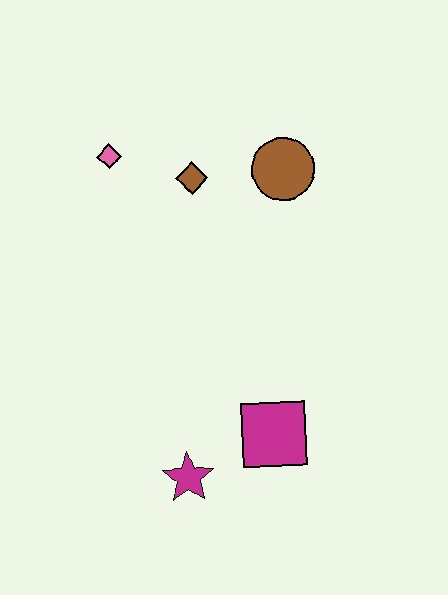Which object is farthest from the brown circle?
The magenta star is farthest from the brown circle.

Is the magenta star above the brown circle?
No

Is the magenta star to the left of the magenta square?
Yes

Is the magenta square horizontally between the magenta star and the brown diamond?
No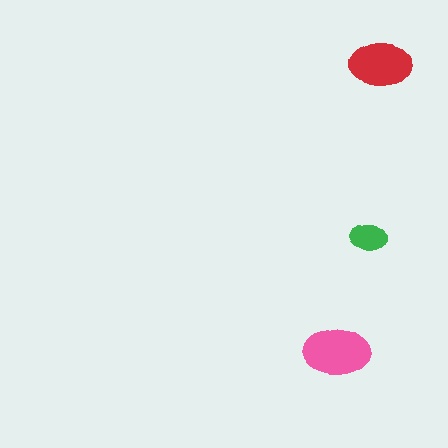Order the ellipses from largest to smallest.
the pink one, the red one, the green one.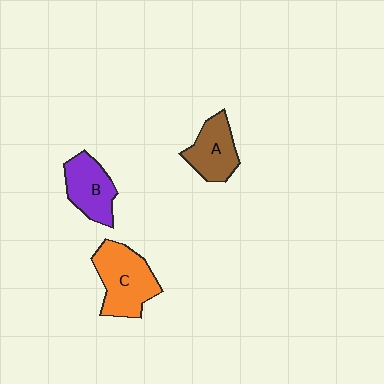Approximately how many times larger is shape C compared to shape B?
Approximately 1.3 times.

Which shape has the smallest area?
Shape A (brown).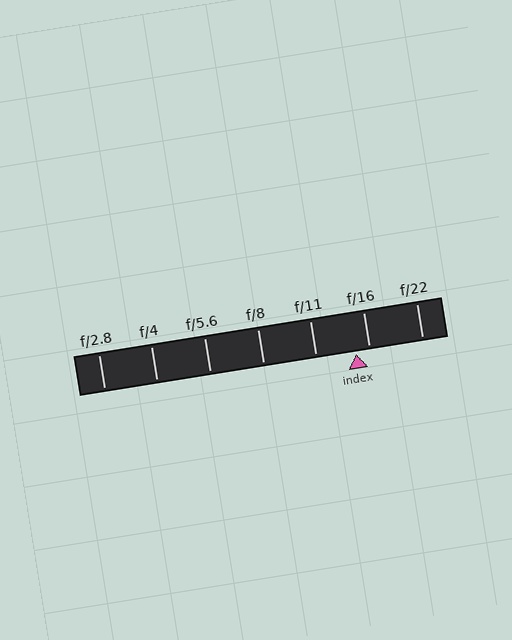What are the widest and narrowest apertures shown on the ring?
The widest aperture shown is f/2.8 and the narrowest is f/22.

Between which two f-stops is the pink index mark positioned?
The index mark is between f/11 and f/16.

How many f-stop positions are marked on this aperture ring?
There are 7 f-stop positions marked.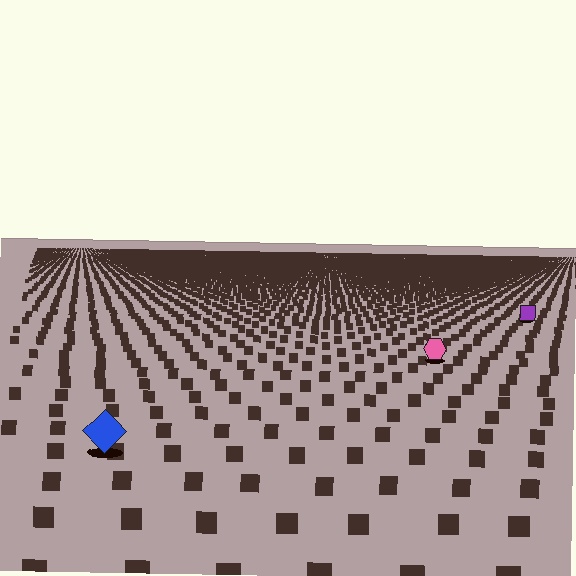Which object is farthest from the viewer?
The purple square is farthest from the viewer. It appears smaller and the ground texture around it is denser.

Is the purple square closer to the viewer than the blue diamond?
No. The blue diamond is closer — you can tell from the texture gradient: the ground texture is coarser near it.